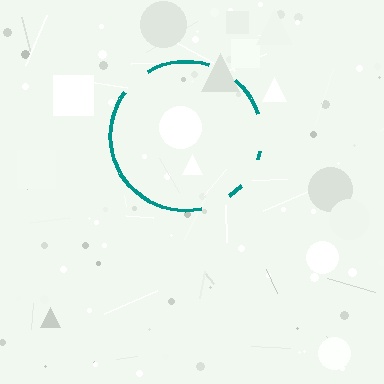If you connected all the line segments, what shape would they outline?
They would outline a circle.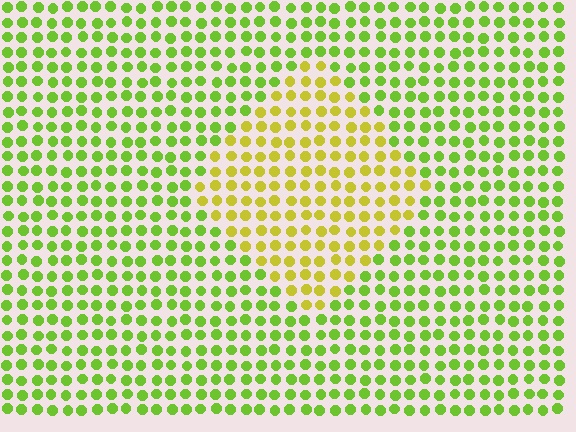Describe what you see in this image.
The image is filled with small lime elements in a uniform arrangement. A diamond-shaped region is visible where the elements are tinted to a slightly different hue, forming a subtle color boundary.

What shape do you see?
I see a diamond.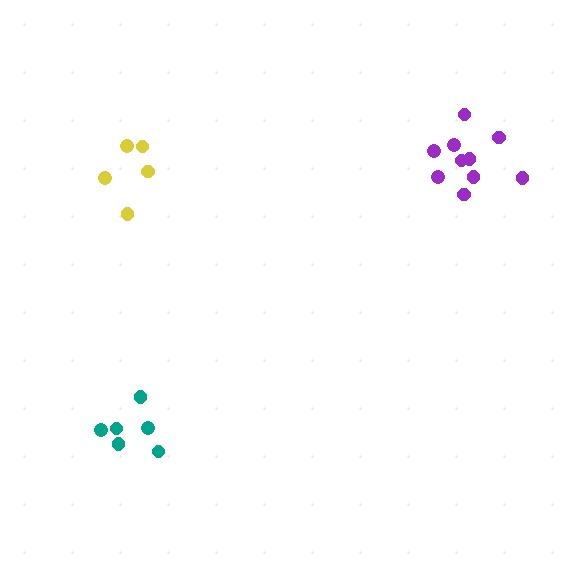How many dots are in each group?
Group 1: 5 dots, Group 2: 6 dots, Group 3: 10 dots (21 total).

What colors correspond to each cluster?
The clusters are colored: yellow, teal, purple.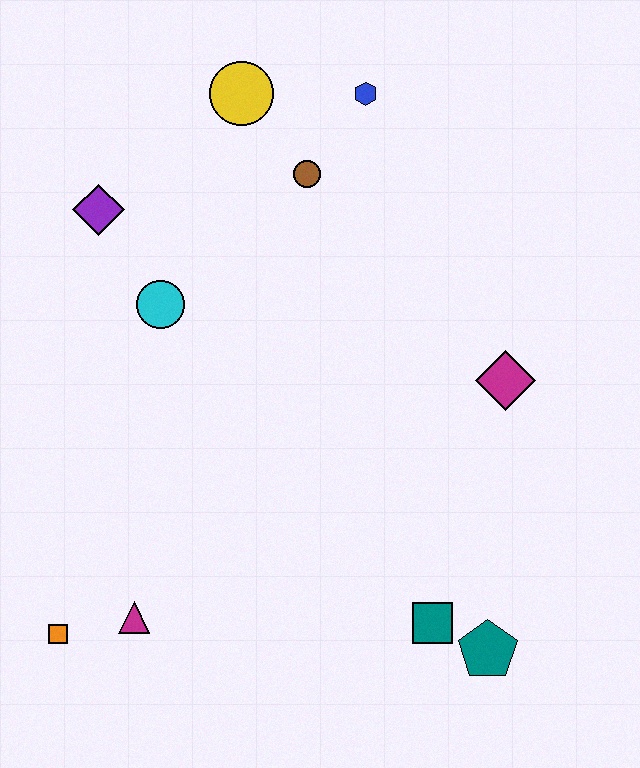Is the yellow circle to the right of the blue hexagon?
No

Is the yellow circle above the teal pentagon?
Yes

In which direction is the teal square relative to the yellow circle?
The teal square is below the yellow circle.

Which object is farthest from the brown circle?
The orange square is farthest from the brown circle.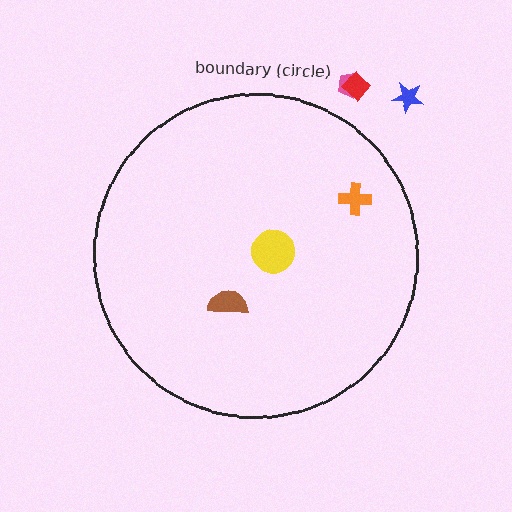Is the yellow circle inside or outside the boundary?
Inside.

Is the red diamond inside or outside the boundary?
Outside.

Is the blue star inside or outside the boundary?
Outside.